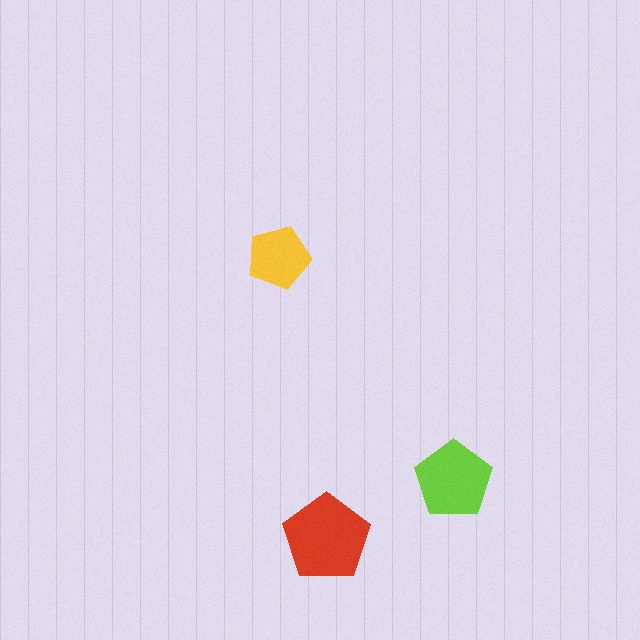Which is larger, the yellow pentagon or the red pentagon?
The red one.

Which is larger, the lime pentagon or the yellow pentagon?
The lime one.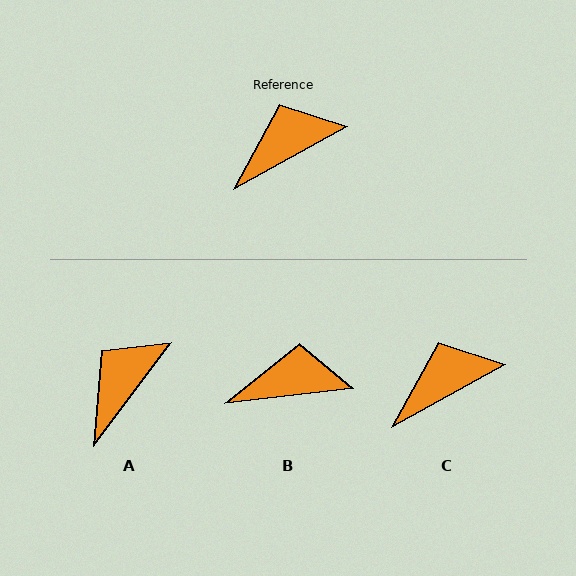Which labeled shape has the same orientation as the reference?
C.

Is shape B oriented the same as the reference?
No, it is off by about 22 degrees.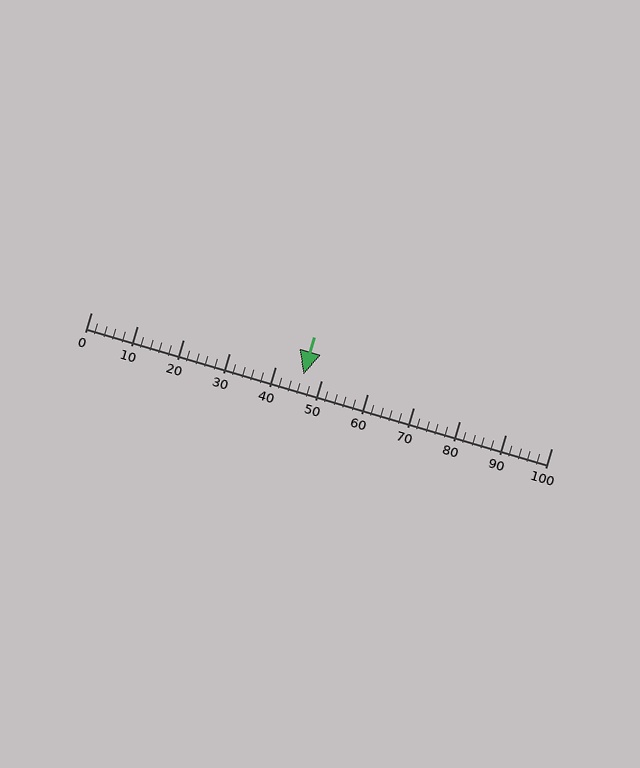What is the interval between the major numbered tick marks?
The major tick marks are spaced 10 units apart.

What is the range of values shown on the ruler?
The ruler shows values from 0 to 100.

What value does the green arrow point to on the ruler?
The green arrow points to approximately 46.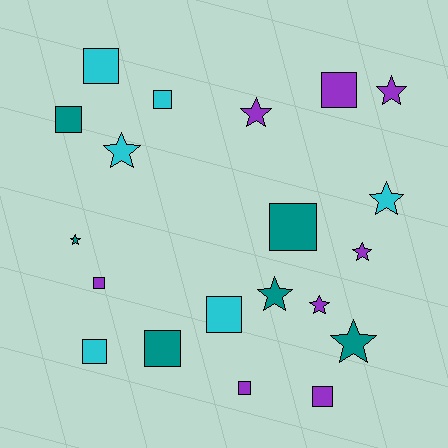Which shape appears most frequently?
Square, with 11 objects.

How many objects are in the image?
There are 20 objects.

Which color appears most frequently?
Purple, with 8 objects.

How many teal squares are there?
There are 3 teal squares.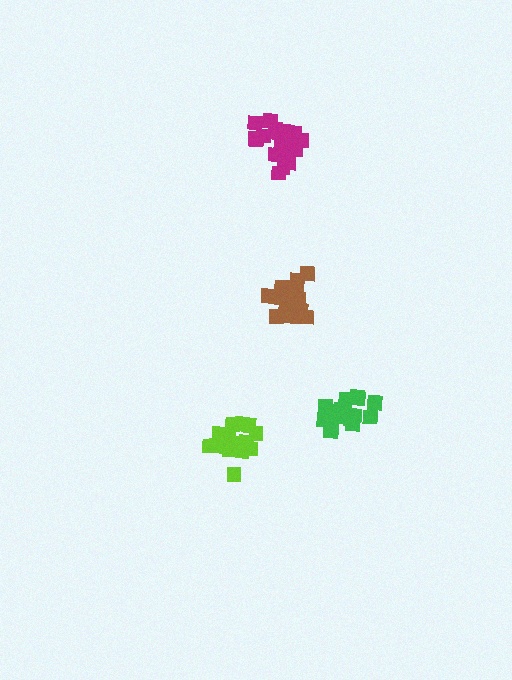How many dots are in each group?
Group 1: 17 dots, Group 2: 19 dots, Group 3: 20 dots, Group 4: 19 dots (75 total).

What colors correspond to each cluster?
The clusters are colored: green, brown, magenta, lime.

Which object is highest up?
The magenta cluster is topmost.